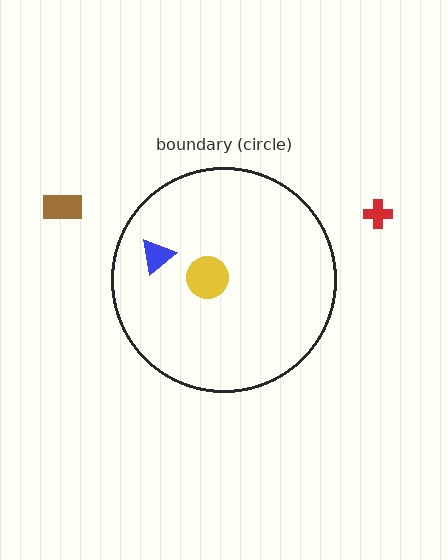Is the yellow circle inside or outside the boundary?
Inside.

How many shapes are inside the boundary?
2 inside, 2 outside.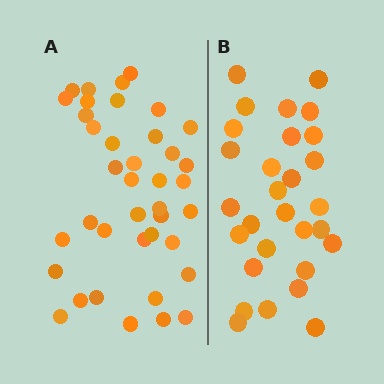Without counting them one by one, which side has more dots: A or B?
Region A (the left region) has more dots.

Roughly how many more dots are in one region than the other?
Region A has roughly 10 or so more dots than region B.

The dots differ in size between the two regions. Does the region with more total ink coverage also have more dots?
No. Region B has more total ink coverage because its dots are larger, but region A actually contains more individual dots. Total area can be misleading — the number of items is what matters here.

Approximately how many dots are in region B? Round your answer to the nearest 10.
About 30 dots. (The exact count is 29, which rounds to 30.)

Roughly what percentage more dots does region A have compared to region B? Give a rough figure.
About 35% more.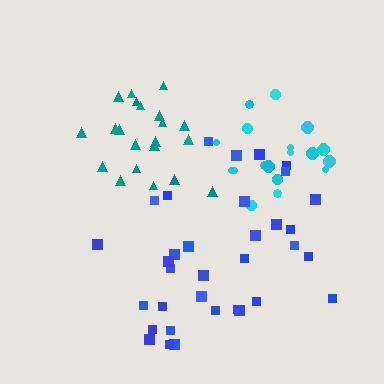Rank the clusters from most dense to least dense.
cyan, teal, blue.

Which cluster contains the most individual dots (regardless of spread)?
Blue (34).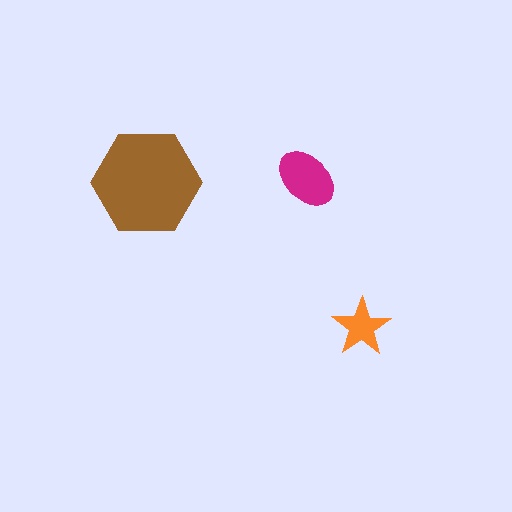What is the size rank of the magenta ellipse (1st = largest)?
2nd.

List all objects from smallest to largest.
The orange star, the magenta ellipse, the brown hexagon.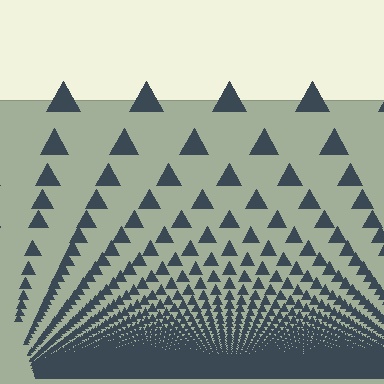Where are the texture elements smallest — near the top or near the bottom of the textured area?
Near the bottom.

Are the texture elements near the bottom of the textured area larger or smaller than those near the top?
Smaller. The gradient is inverted — elements near the bottom are smaller and denser.